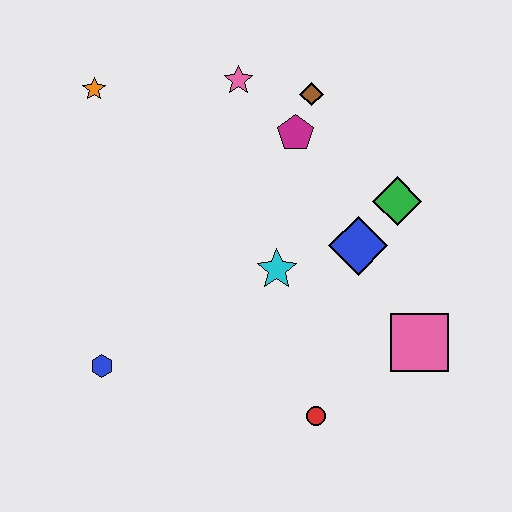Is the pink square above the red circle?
Yes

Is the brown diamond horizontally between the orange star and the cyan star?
No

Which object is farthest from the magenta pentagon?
The blue hexagon is farthest from the magenta pentagon.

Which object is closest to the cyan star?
The blue diamond is closest to the cyan star.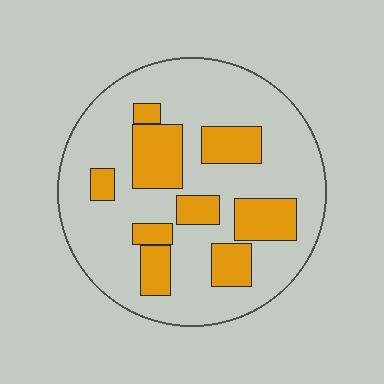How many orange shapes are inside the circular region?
9.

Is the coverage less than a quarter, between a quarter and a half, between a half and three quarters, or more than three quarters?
Between a quarter and a half.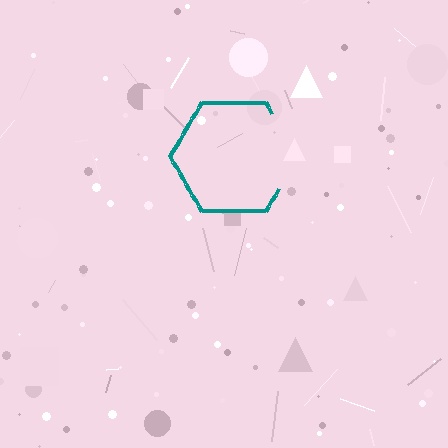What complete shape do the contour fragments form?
The contour fragments form a hexagon.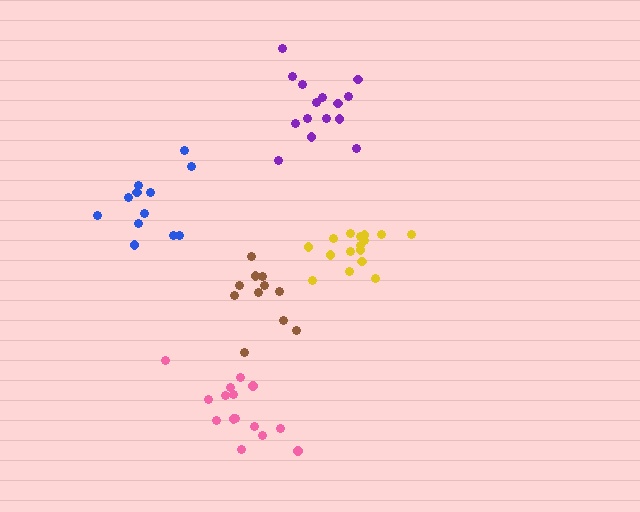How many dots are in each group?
Group 1: 12 dots, Group 2: 16 dots, Group 3: 15 dots, Group 4: 15 dots, Group 5: 11 dots (69 total).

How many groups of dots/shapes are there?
There are 5 groups.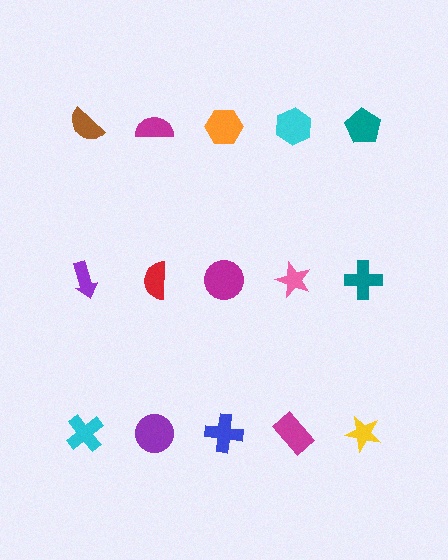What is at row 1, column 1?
A brown semicircle.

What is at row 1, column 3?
An orange hexagon.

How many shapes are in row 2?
5 shapes.